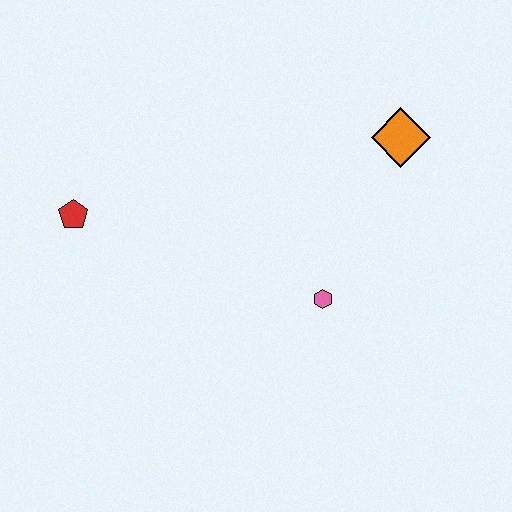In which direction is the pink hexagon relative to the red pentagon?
The pink hexagon is to the right of the red pentagon.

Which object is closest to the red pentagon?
The pink hexagon is closest to the red pentagon.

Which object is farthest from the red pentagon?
The orange diamond is farthest from the red pentagon.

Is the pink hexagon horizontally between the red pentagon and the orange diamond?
Yes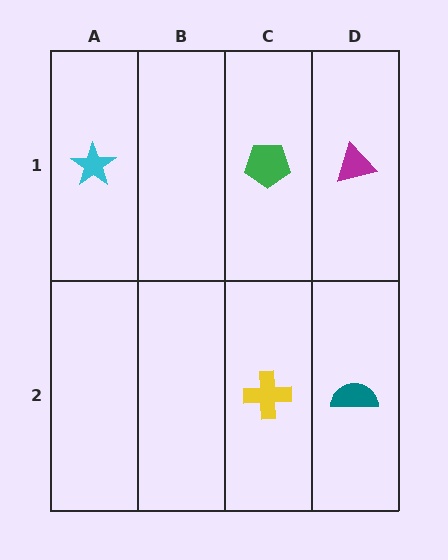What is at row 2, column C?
A yellow cross.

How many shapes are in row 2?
2 shapes.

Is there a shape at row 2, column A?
No, that cell is empty.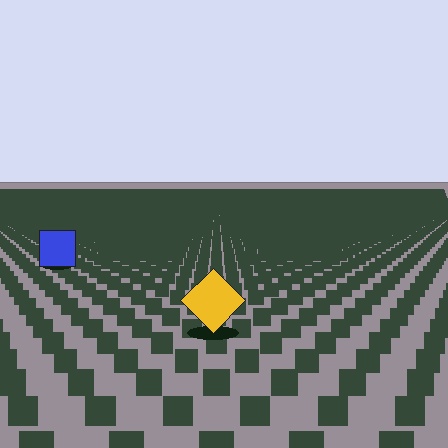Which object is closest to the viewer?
The yellow diamond is closest. The texture marks near it are larger and more spread out.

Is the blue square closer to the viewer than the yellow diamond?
No. The yellow diamond is closer — you can tell from the texture gradient: the ground texture is coarser near it.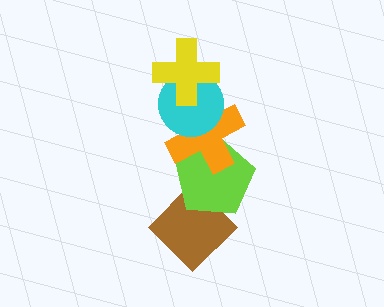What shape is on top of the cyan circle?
The yellow cross is on top of the cyan circle.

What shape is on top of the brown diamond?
The lime pentagon is on top of the brown diamond.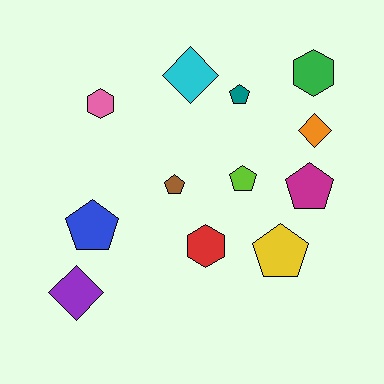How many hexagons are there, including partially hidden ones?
There are 3 hexagons.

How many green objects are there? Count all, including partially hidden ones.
There is 1 green object.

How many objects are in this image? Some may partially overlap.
There are 12 objects.